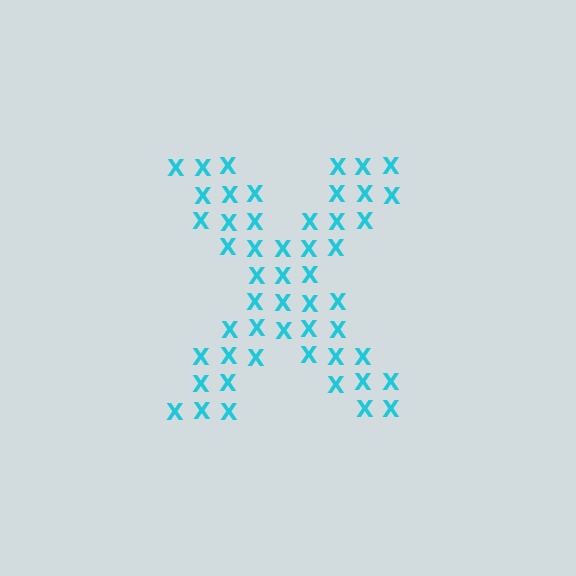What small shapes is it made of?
It is made of small letter X's.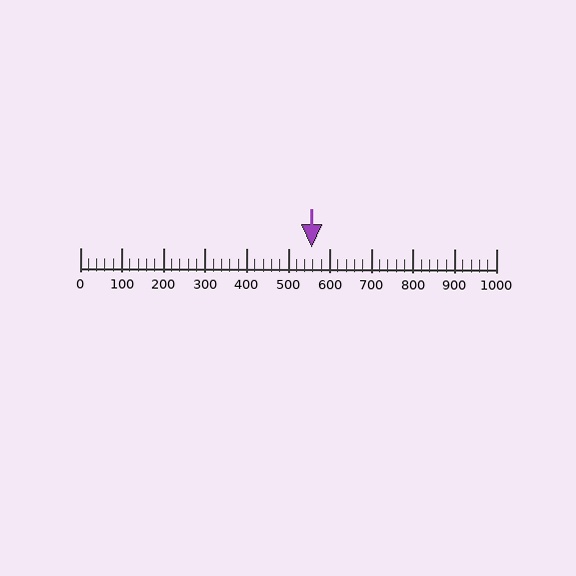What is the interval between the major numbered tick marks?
The major tick marks are spaced 100 units apart.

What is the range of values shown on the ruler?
The ruler shows values from 0 to 1000.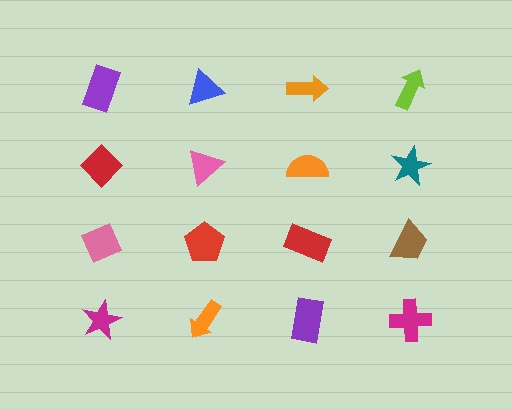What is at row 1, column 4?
A lime arrow.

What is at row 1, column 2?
A blue triangle.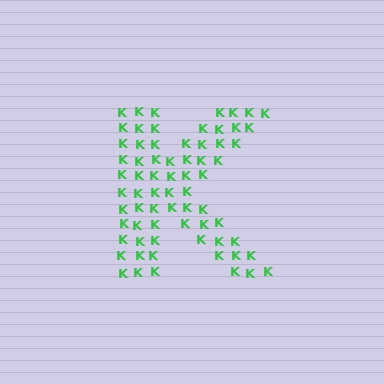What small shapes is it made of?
It is made of small letter K's.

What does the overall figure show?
The overall figure shows the letter K.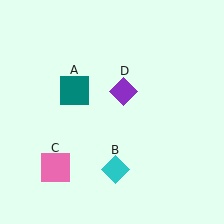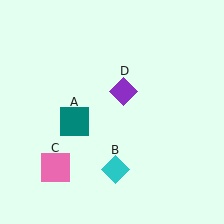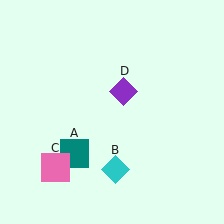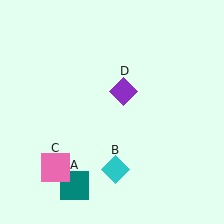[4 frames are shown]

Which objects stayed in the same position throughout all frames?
Cyan diamond (object B) and pink square (object C) and purple diamond (object D) remained stationary.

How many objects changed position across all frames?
1 object changed position: teal square (object A).